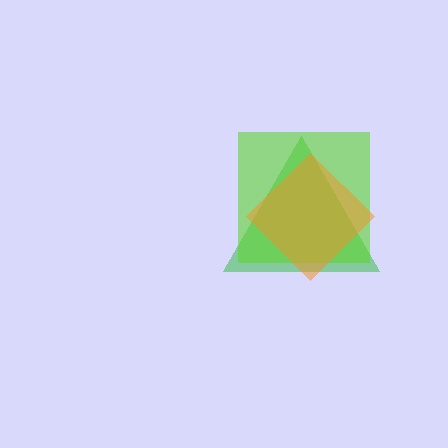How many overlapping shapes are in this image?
There are 3 overlapping shapes in the image.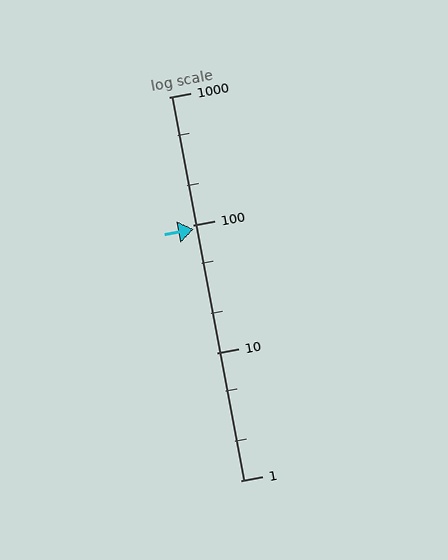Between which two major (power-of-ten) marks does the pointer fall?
The pointer is between 10 and 100.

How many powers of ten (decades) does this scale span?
The scale spans 3 decades, from 1 to 1000.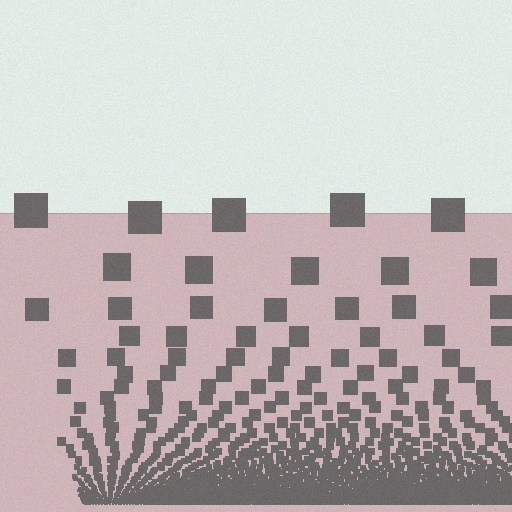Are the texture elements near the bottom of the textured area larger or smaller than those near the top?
Smaller. The gradient is inverted — elements near the bottom are smaller and denser.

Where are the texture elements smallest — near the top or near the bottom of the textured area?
Near the bottom.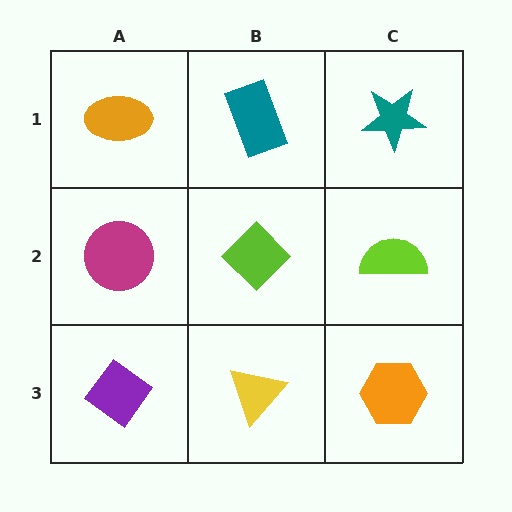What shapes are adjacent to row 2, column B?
A teal rectangle (row 1, column B), a yellow triangle (row 3, column B), a magenta circle (row 2, column A), a lime semicircle (row 2, column C).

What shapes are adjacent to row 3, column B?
A lime diamond (row 2, column B), a purple diamond (row 3, column A), an orange hexagon (row 3, column C).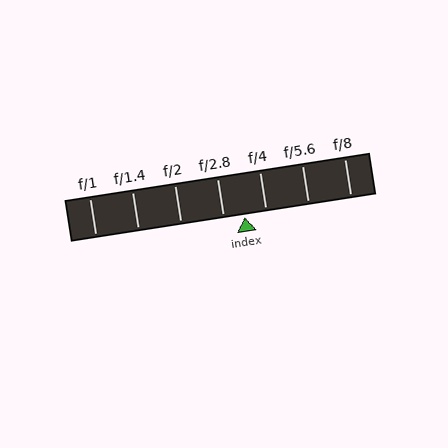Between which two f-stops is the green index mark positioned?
The index mark is between f/2.8 and f/4.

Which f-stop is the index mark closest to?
The index mark is closest to f/4.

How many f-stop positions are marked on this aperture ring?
There are 7 f-stop positions marked.